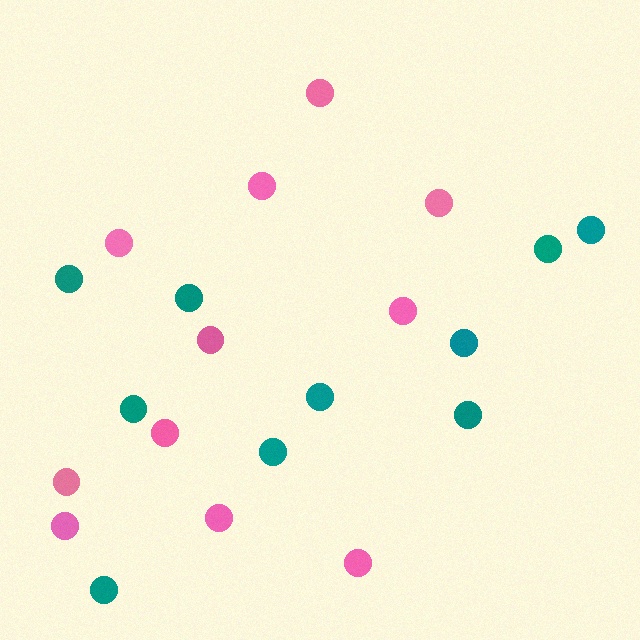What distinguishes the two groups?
There are 2 groups: one group of teal circles (10) and one group of pink circles (11).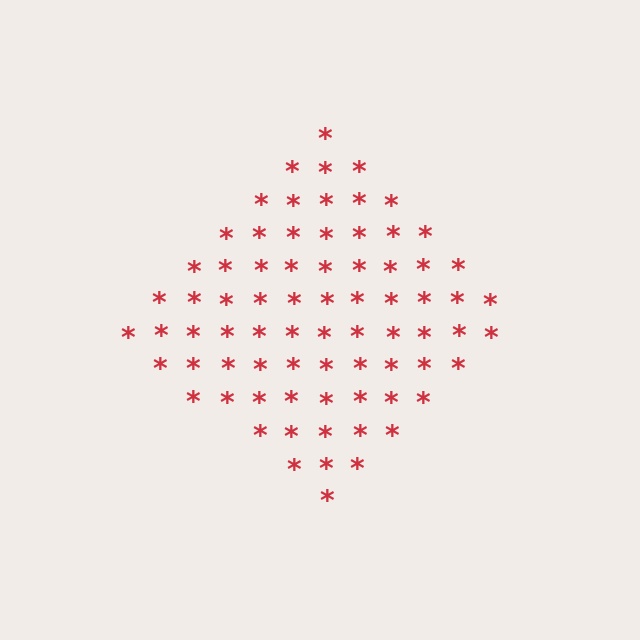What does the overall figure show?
The overall figure shows a diamond.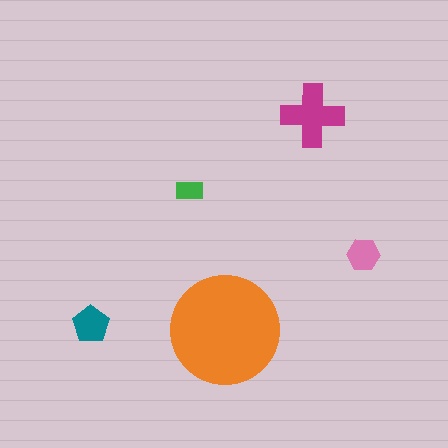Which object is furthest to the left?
The teal pentagon is leftmost.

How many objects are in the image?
There are 5 objects in the image.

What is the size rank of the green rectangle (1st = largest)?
5th.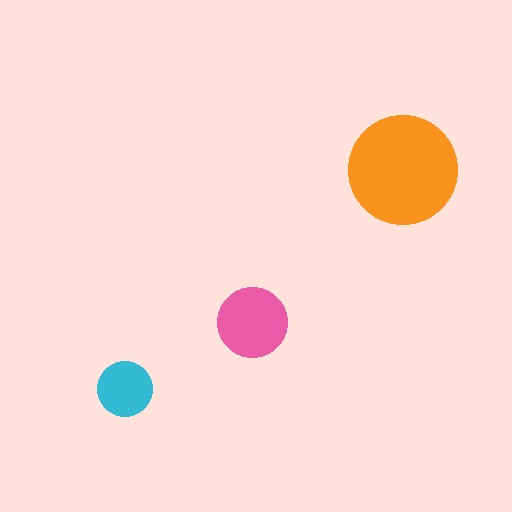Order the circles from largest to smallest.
the orange one, the pink one, the cyan one.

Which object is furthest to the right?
The orange circle is rightmost.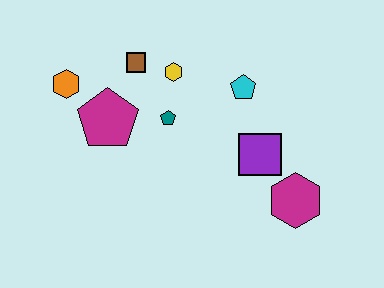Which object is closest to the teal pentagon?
The yellow hexagon is closest to the teal pentagon.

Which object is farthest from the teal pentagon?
The magenta hexagon is farthest from the teal pentagon.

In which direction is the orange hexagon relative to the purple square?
The orange hexagon is to the left of the purple square.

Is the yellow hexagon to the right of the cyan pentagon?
No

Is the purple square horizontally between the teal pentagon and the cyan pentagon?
No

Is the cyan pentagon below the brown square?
Yes